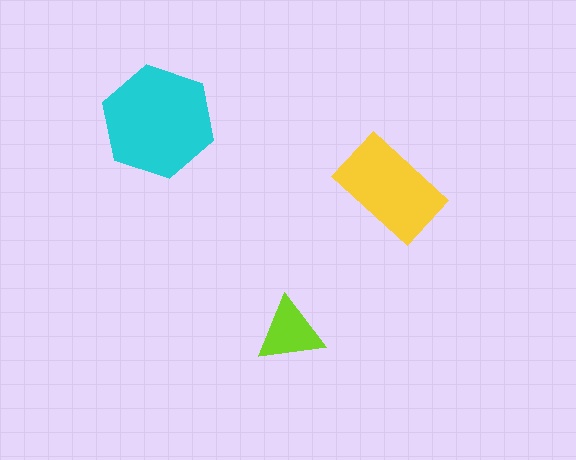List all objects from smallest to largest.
The lime triangle, the yellow rectangle, the cyan hexagon.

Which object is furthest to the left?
The cyan hexagon is leftmost.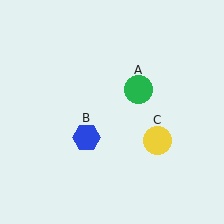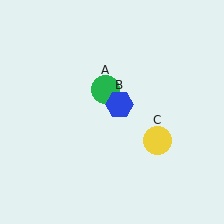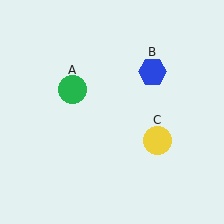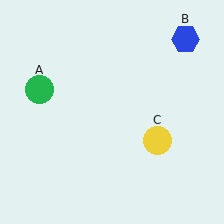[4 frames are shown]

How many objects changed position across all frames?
2 objects changed position: green circle (object A), blue hexagon (object B).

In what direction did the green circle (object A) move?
The green circle (object A) moved left.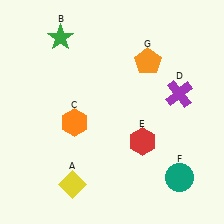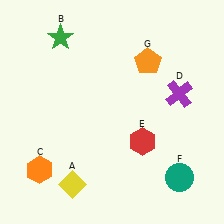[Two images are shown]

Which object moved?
The orange hexagon (C) moved down.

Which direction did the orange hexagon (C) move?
The orange hexagon (C) moved down.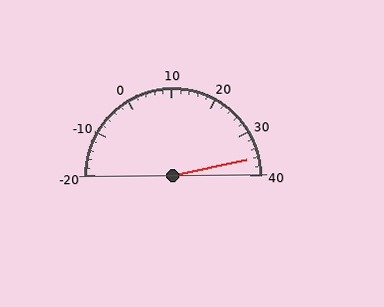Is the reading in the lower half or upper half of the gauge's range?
The reading is in the upper half of the range (-20 to 40).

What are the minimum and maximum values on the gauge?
The gauge ranges from -20 to 40.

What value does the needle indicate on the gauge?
The needle indicates approximately 36.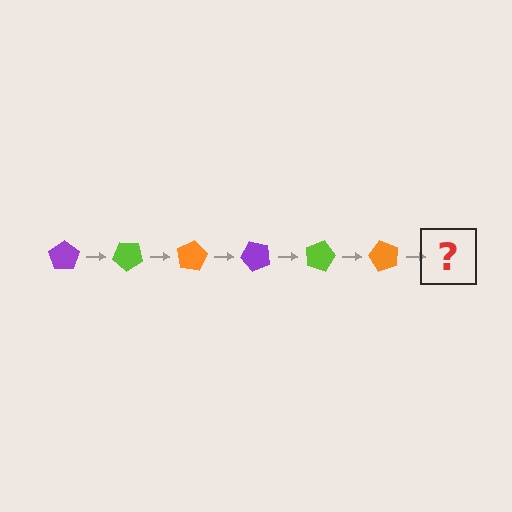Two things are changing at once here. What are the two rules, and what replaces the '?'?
The two rules are that it rotates 40 degrees each step and the color cycles through purple, lime, and orange. The '?' should be a purple pentagon, rotated 240 degrees from the start.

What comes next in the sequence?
The next element should be a purple pentagon, rotated 240 degrees from the start.